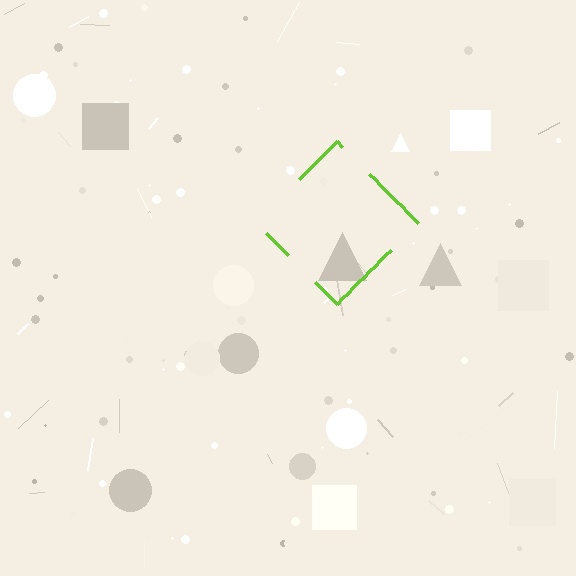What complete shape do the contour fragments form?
The contour fragments form a diamond.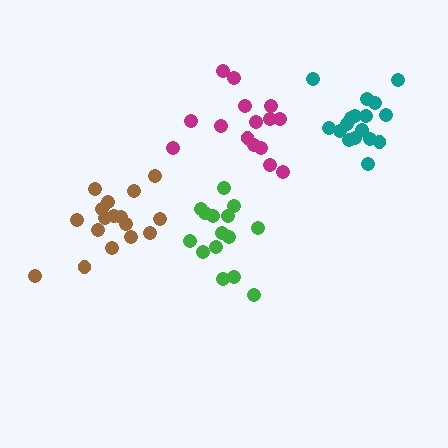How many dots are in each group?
Group 1: 15 dots, Group 2: 17 dots, Group 3: 17 dots, Group 4: 15 dots (64 total).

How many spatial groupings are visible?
There are 4 spatial groupings.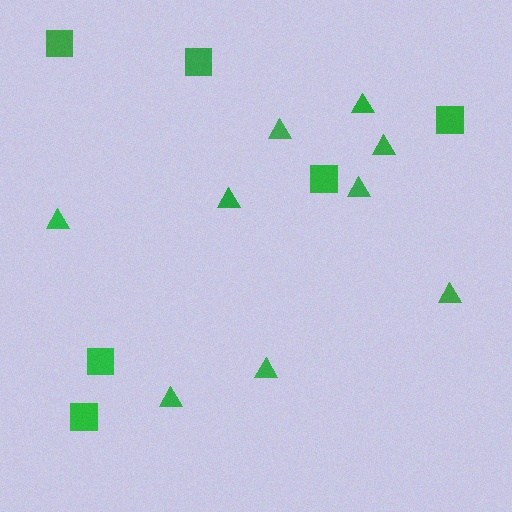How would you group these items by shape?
There are 2 groups: one group of triangles (9) and one group of squares (6).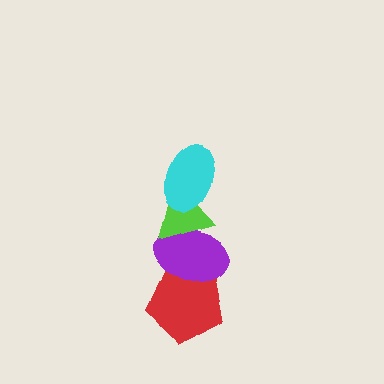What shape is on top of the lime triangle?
The cyan ellipse is on top of the lime triangle.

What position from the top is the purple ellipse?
The purple ellipse is 3rd from the top.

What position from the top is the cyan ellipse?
The cyan ellipse is 1st from the top.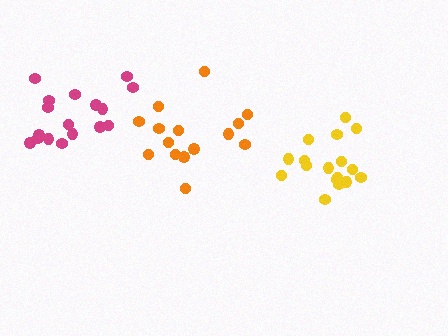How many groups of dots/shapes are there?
There are 3 groups.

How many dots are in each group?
Group 1: 15 dots, Group 2: 17 dots, Group 3: 17 dots (49 total).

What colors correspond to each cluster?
The clusters are colored: orange, yellow, magenta.